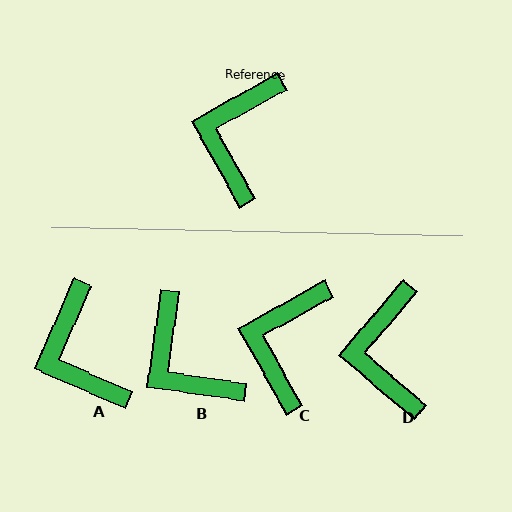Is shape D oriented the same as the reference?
No, it is off by about 20 degrees.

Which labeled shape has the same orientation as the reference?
C.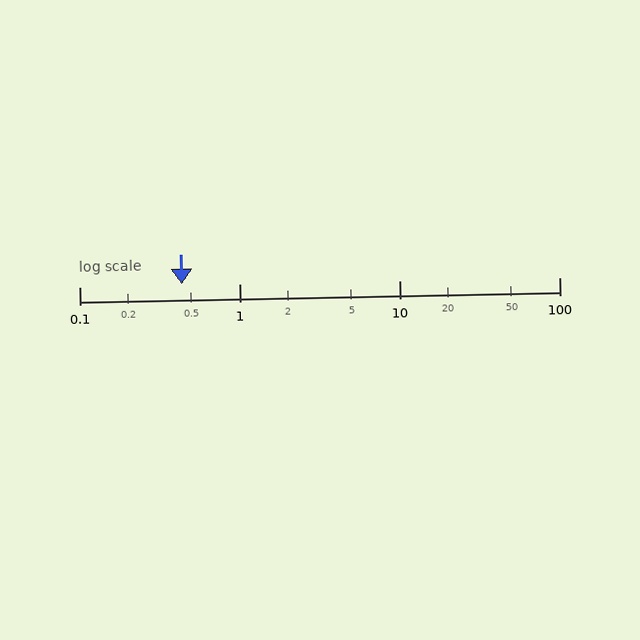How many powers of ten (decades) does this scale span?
The scale spans 3 decades, from 0.1 to 100.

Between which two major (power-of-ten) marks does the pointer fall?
The pointer is between 0.1 and 1.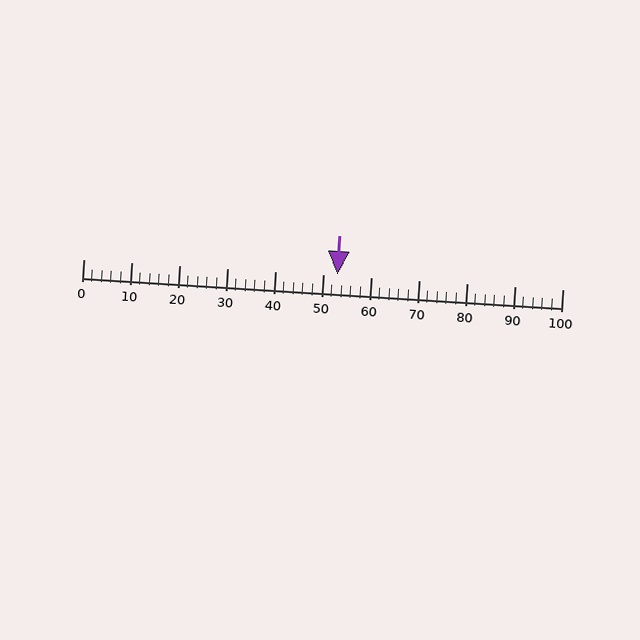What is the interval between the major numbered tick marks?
The major tick marks are spaced 10 units apart.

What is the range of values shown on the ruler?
The ruler shows values from 0 to 100.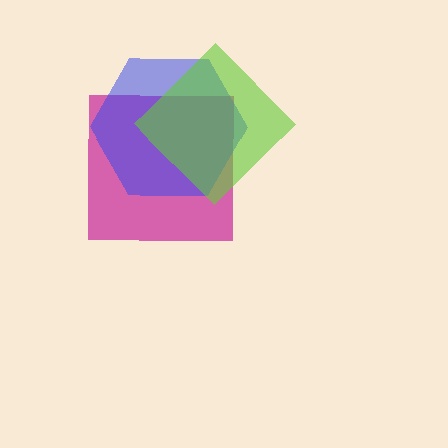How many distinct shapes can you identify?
There are 3 distinct shapes: a magenta square, a blue hexagon, a lime diamond.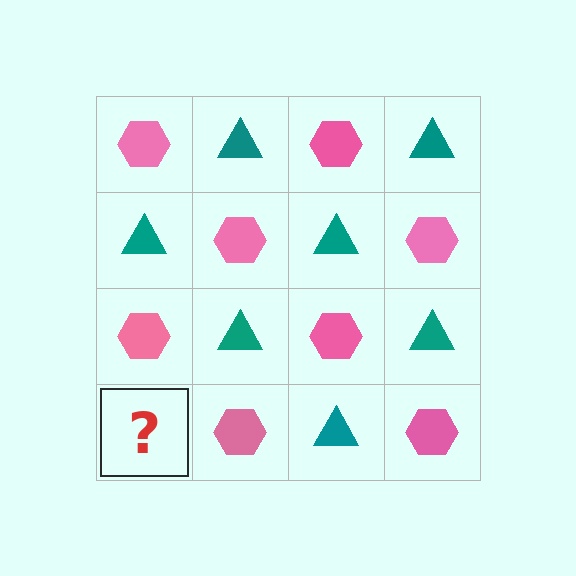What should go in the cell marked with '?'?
The missing cell should contain a teal triangle.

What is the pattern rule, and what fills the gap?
The rule is that it alternates pink hexagon and teal triangle in a checkerboard pattern. The gap should be filled with a teal triangle.